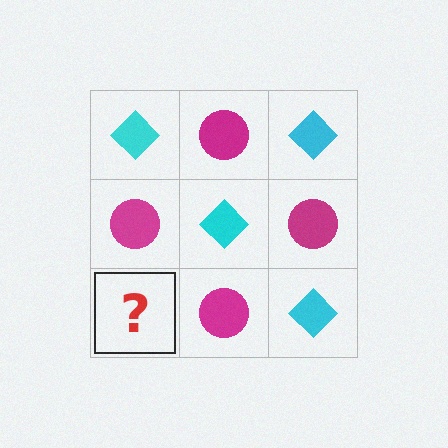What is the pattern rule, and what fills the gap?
The rule is that it alternates cyan diamond and magenta circle in a checkerboard pattern. The gap should be filled with a cyan diamond.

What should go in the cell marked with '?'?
The missing cell should contain a cyan diamond.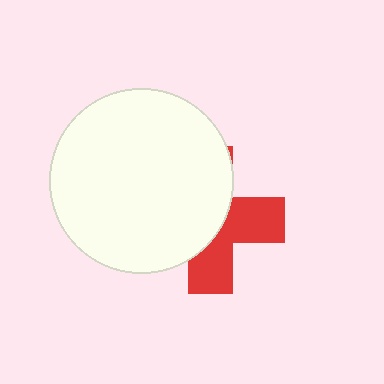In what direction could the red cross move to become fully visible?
The red cross could move right. That would shift it out from behind the white circle entirely.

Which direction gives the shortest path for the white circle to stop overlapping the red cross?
Moving left gives the shortest separation.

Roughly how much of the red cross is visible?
A small part of it is visible (roughly 43%).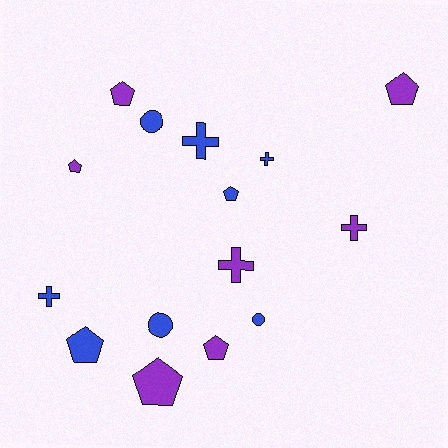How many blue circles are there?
There are 3 blue circles.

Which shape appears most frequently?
Pentagon, with 7 objects.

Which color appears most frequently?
Blue, with 8 objects.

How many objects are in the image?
There are 15 objects.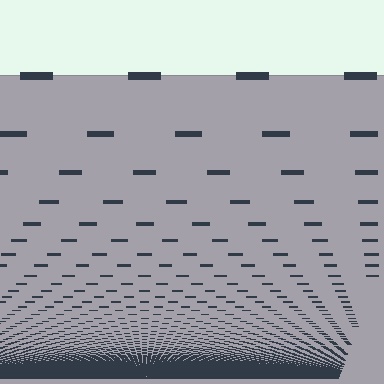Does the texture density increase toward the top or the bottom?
Density increases toward the bottom.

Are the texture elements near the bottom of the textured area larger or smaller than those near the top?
Smaller. The gradient is inverted — elements near the bottom are smaller and denser.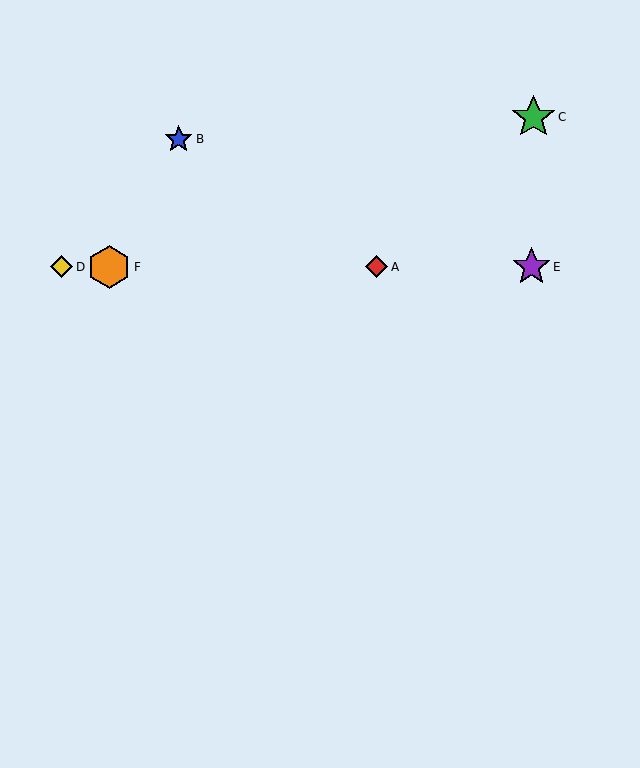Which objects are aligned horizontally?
Objects A, D, E, F are aligned horizontally.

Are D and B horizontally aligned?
No, D is at y≈267 and B is at y≈139.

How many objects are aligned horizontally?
4 objects (A, D, E, F) are aligned horizontally.